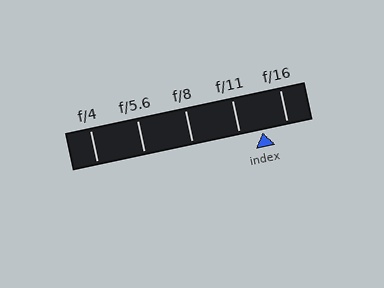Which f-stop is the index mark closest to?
The index mark is closest to f/11.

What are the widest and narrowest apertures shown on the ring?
The widest aperture shown is f/4 and the narrowest is f/16.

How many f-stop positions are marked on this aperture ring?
There are 5 f-stop positions marked.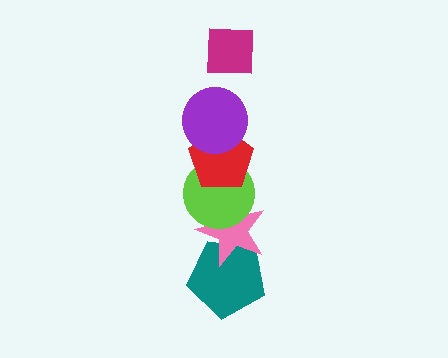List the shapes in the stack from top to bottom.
From top to bottom: the magenta square, the purple circle, the red pentagon, the lime circle, the pink star, the teal pentagon.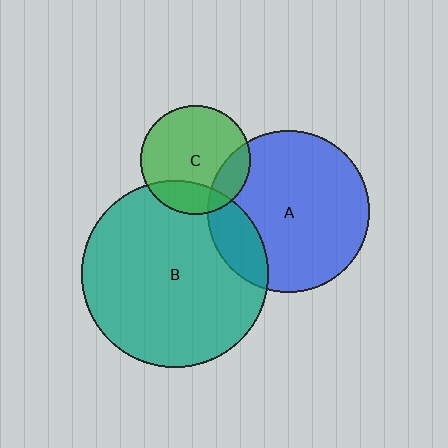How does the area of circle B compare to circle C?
Approximately 2.9 times.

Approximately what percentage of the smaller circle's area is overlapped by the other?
Approximately 20%.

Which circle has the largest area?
Circle B (teal).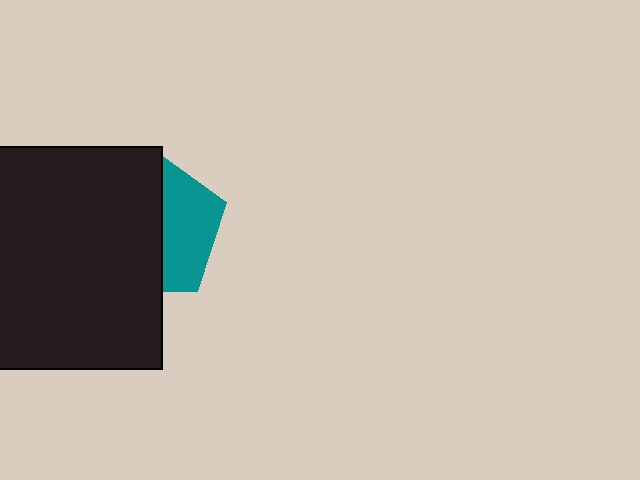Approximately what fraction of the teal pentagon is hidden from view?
Roughly 62% of the teal pentagon is hidden behind the black square.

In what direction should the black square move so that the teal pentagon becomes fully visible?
The black square should move left. That is the shortest direction to clear the overlap and leave the teal pentagon fully visible.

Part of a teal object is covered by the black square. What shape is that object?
It is a pentagon.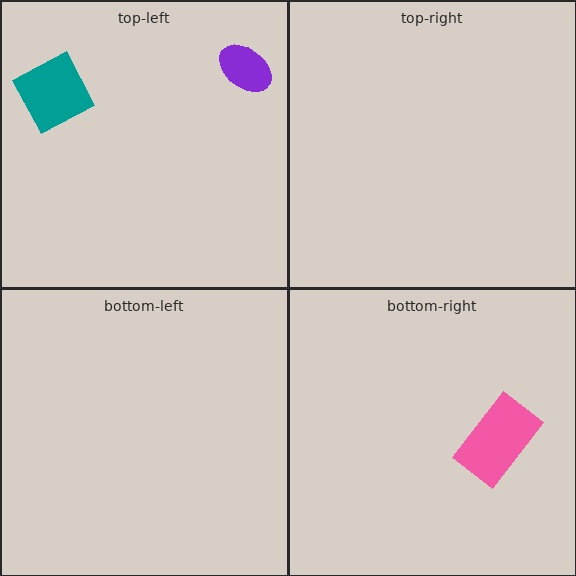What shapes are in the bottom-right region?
The pink rectangle.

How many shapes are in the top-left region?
2.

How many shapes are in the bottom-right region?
1.